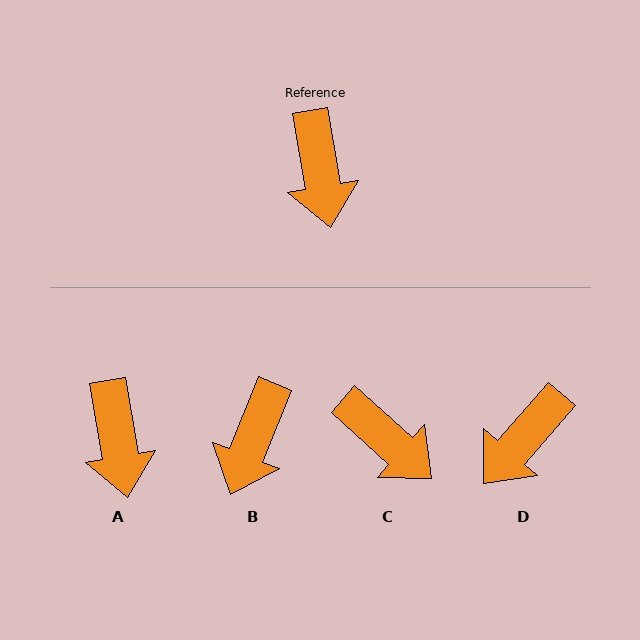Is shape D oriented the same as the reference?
No, it is off by about 51 degrees.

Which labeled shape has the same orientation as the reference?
A.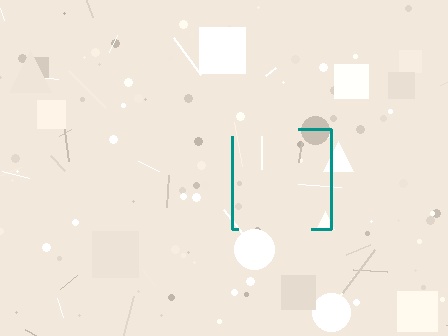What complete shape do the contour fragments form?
The contour fragments form a square.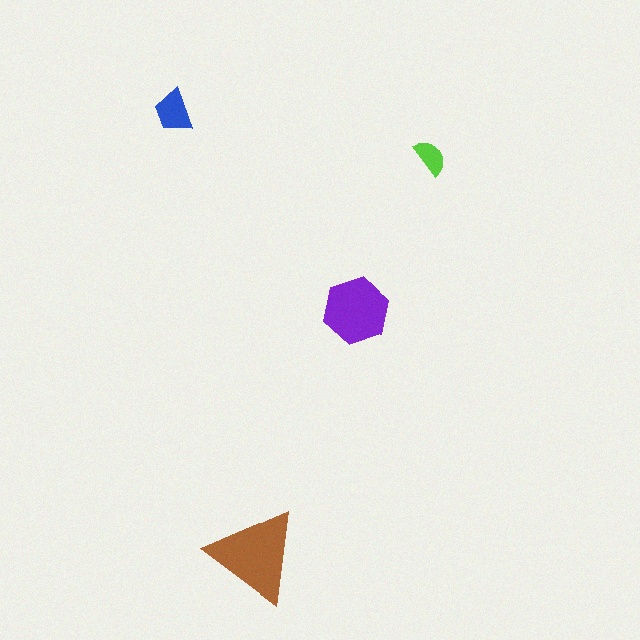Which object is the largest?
The brown triangle.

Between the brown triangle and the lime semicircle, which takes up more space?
The brown triangle.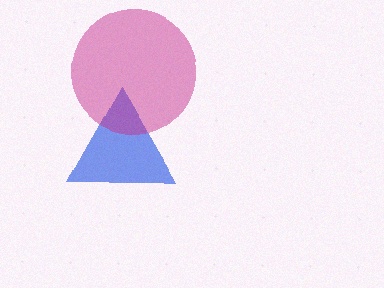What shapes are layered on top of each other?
The layered shapes are: a blue triangle, a magenta circle.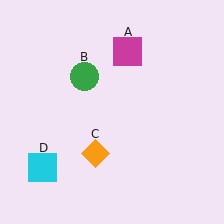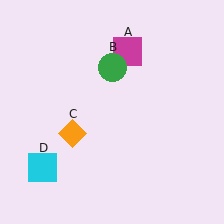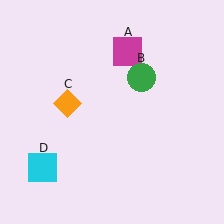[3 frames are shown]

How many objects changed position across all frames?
2 objects changed position: green circle (object B), orange diamond (object C).